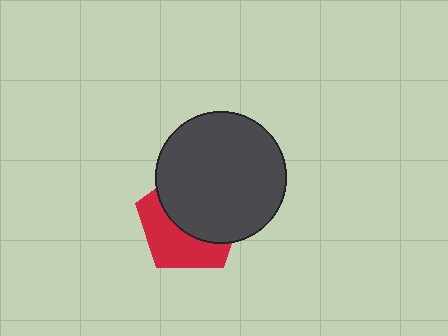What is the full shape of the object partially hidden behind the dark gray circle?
The partially hidden object is a red pentagon.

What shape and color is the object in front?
The object in front is a dark gray circle.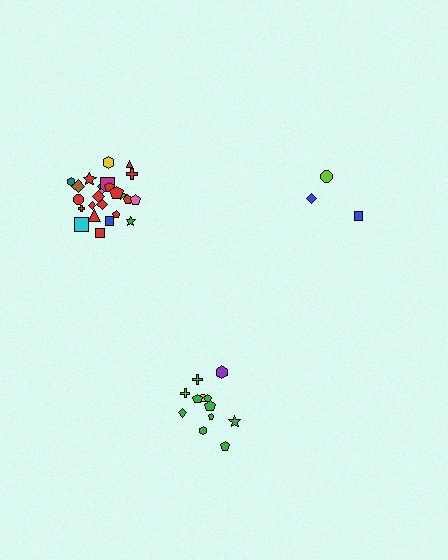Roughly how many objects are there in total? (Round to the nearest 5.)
Roughly 40 objects in total.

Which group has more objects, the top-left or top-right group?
The top-left group.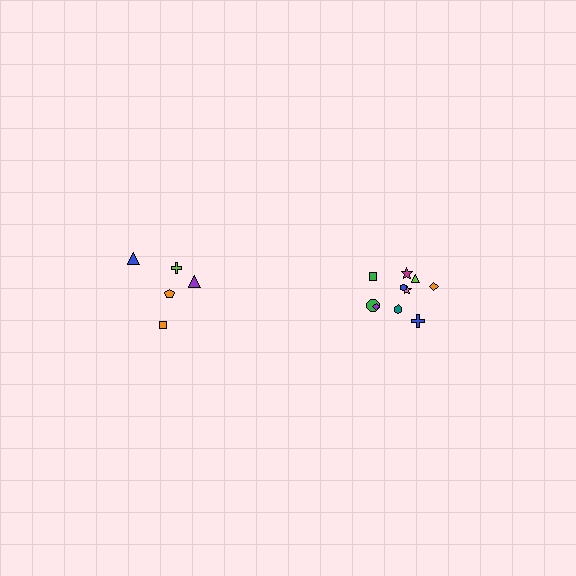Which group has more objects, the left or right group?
The right group.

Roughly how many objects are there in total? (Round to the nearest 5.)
Roughly 15 objects in total.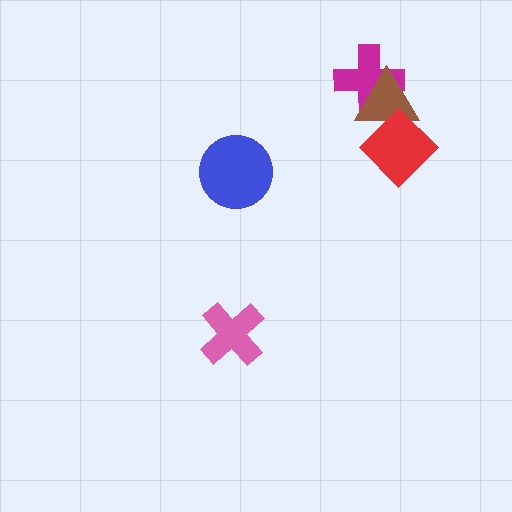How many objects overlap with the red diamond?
1 object overlaps with the red diamond.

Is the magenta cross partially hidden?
Yes, it is partially covered by another shape.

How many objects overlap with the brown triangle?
2 objects overlap with the brown triangle.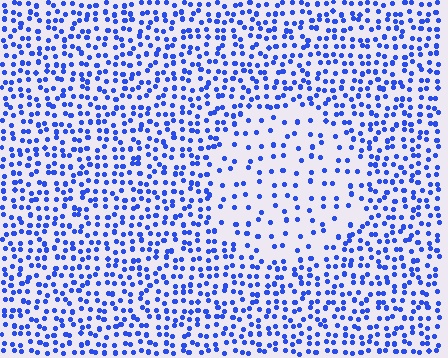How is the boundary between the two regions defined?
The boundary is defined by a change in element density (approximately 2.2x ratio). All elements are the same color, size, and shape.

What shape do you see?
I see a circle.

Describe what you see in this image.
The image contains small blue elements arranged at two different densities. A circle-shaped region is visible where the elements are less densely packed than the surrounding area.